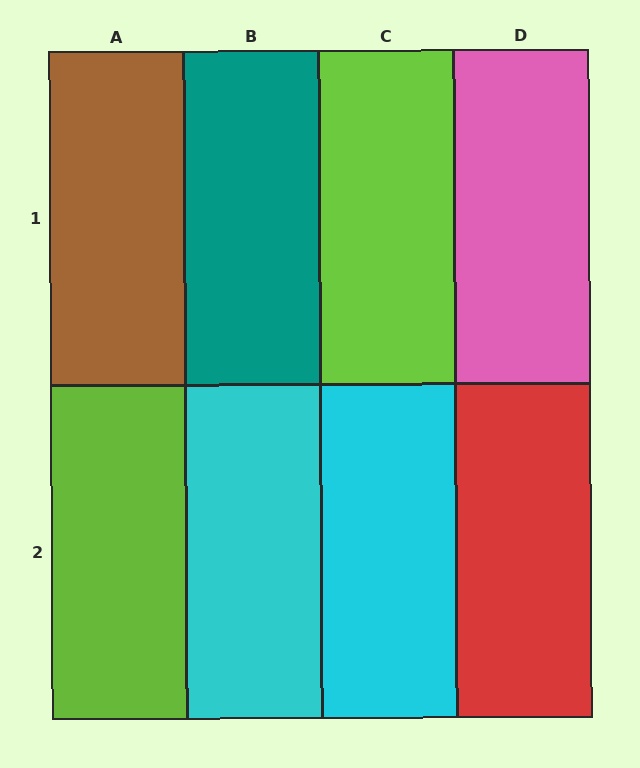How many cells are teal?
1 cell is teal.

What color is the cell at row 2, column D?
Red.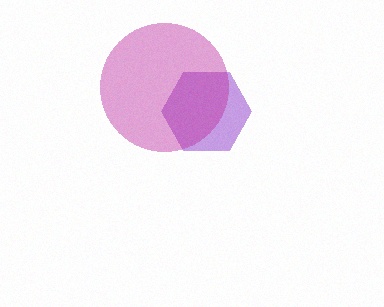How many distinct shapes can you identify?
There are 2 distinct shapes: a purple hexagon, a magenta circle.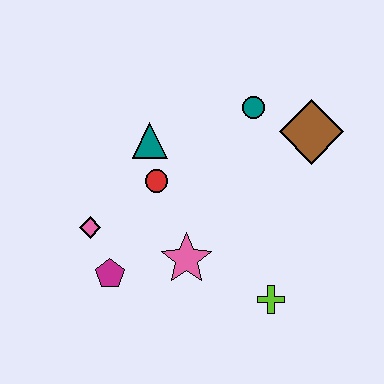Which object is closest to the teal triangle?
The red circle is closest to the teal triangle.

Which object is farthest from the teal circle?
The magenta pentagon is farthest from the teal circle.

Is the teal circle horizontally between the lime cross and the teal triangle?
Yes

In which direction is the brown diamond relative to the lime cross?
The brown diamond is above the lime cross.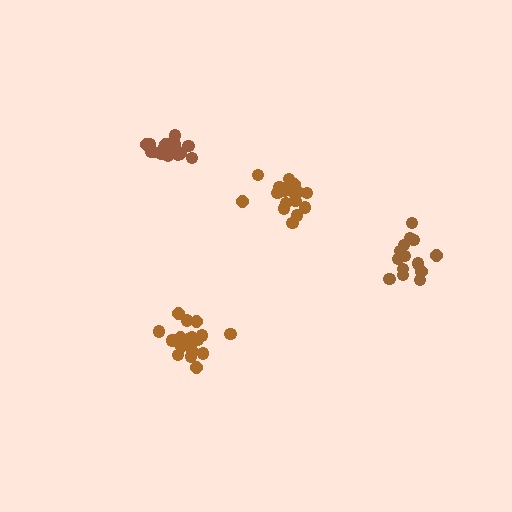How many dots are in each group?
Group 1: 20 dots, Group 2: 17 dots, Group 3: 18 dots, Group 4: 14 dots (69 total).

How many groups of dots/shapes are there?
There are 4 groups.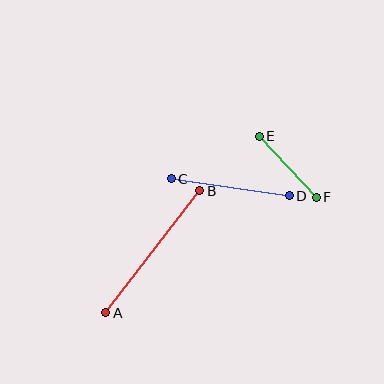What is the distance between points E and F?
The distance is approximately 84 pixels.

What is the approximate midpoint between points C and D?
The midpoint is at approximately (230, 187) pixels.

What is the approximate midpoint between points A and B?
The midpoint is at approximately (153, 252) pixels.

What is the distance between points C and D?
The distance is approximately 119 pixels.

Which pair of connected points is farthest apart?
Points A and B are farthest apart.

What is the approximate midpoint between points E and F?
The midpoint is at approximately (288, 167) pixels.